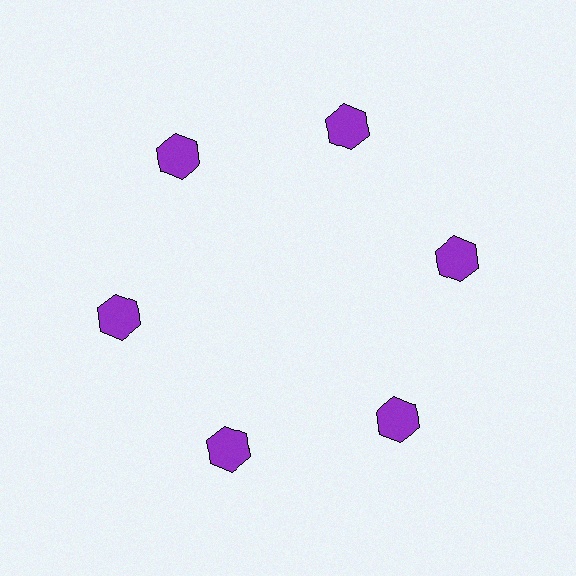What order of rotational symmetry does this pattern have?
This pattern has 6-fold rotational symmetry.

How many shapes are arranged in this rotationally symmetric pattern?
There are 6 shapes, arranged in 6 groups of 1.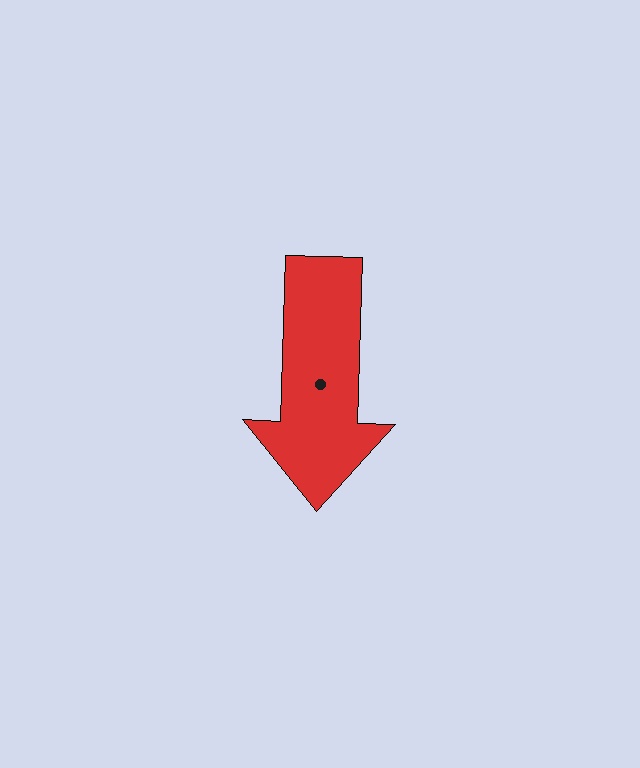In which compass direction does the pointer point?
South.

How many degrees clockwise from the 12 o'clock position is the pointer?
Approximately 182 degrees.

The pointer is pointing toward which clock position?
Roughly 6 o'clock.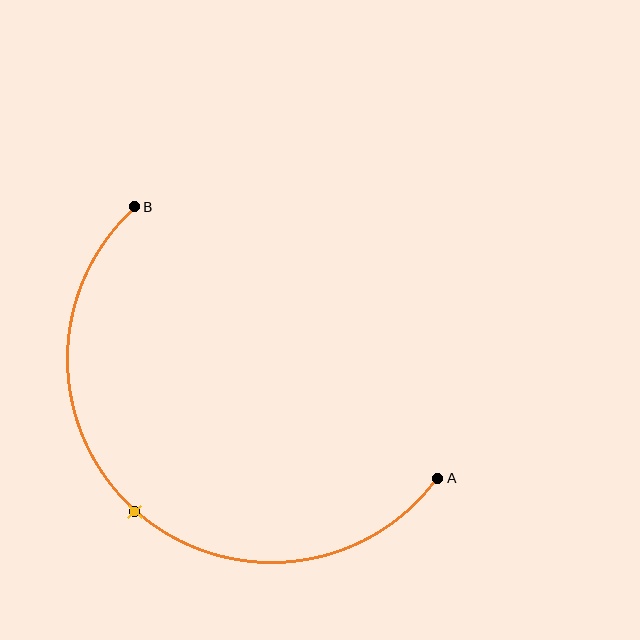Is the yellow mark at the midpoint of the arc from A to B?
Yes. The yellow mark lies on the arc at equal arc-length from both A and B — it is the arc midpoint.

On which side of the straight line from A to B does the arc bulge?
The arc bulges below and to the left of the straight line connecting A and B.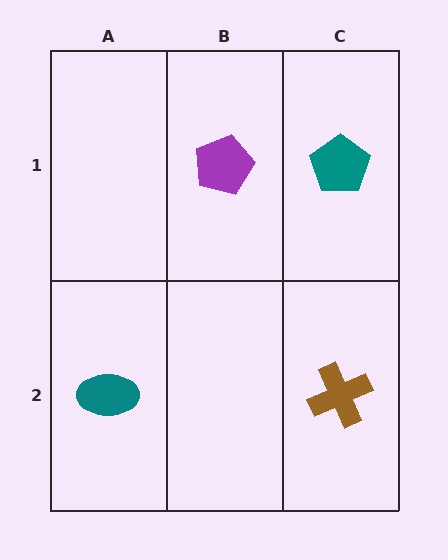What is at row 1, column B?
A purple pentagon.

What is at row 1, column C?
A teal pentagon.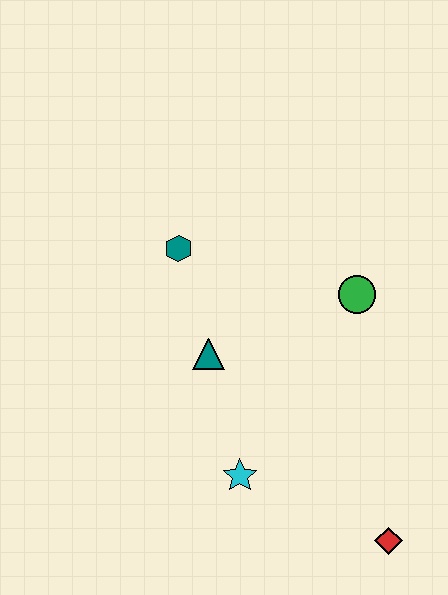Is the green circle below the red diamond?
No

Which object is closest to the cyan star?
The teal triangle is closest to the cyan star.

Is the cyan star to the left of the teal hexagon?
No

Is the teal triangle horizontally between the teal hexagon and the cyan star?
Yes